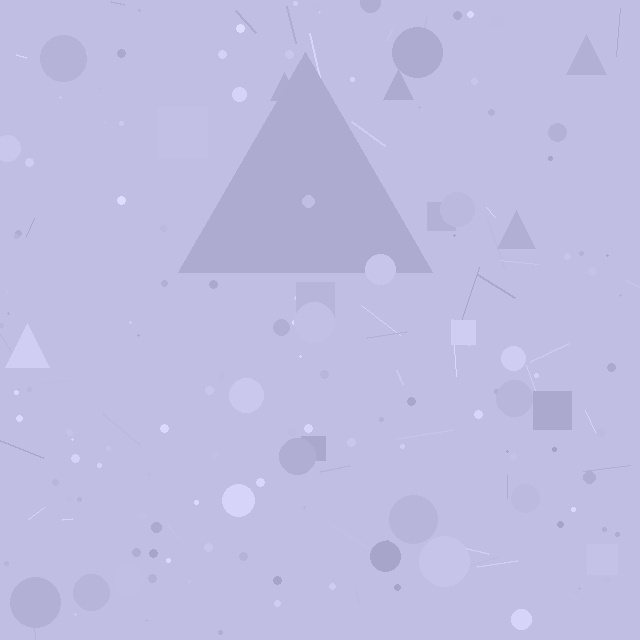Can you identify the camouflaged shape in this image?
The camouflaged shape is a triangle.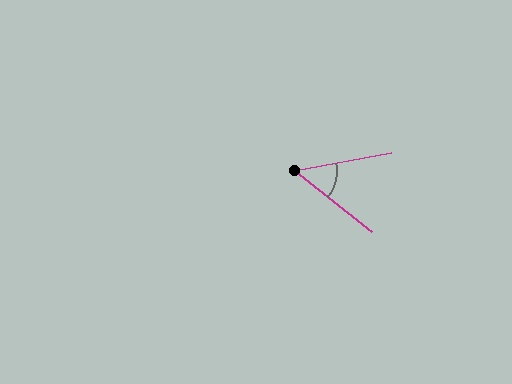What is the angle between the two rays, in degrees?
Approximately 49 degrees.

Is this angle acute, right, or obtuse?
It is acute.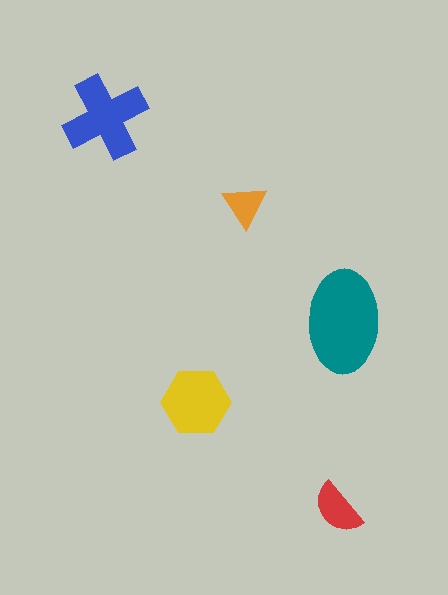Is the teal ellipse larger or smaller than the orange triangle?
Larger.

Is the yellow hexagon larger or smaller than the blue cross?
Smaller.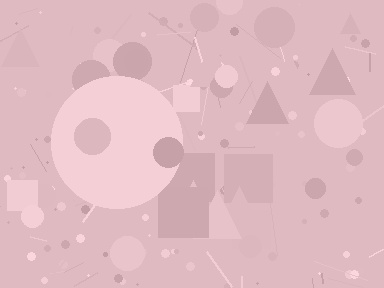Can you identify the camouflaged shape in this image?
The camouflaged shape is a circle.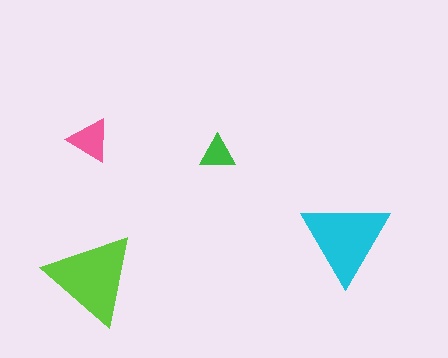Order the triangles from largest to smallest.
the lime one, the cyan one, the pink one, the green one.